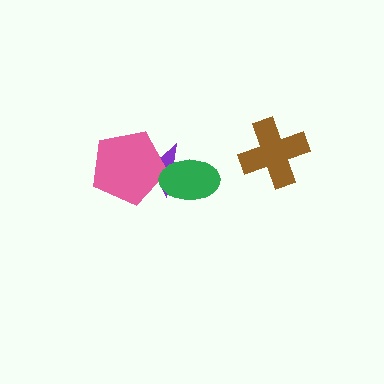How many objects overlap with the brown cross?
0 objects overlap with the brown cross.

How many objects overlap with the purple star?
2 objects overlap with the purple star.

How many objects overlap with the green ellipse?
2 objects overlap with the green ellipse.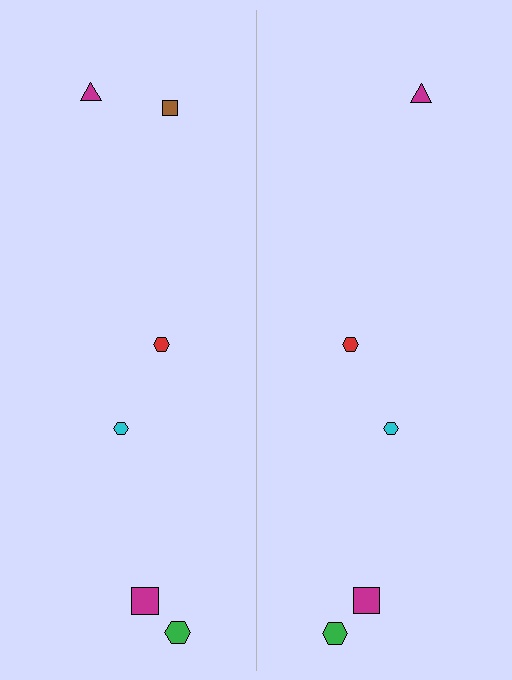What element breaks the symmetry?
A brown square is missing from the right side.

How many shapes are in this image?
There are 11 shapes in this image.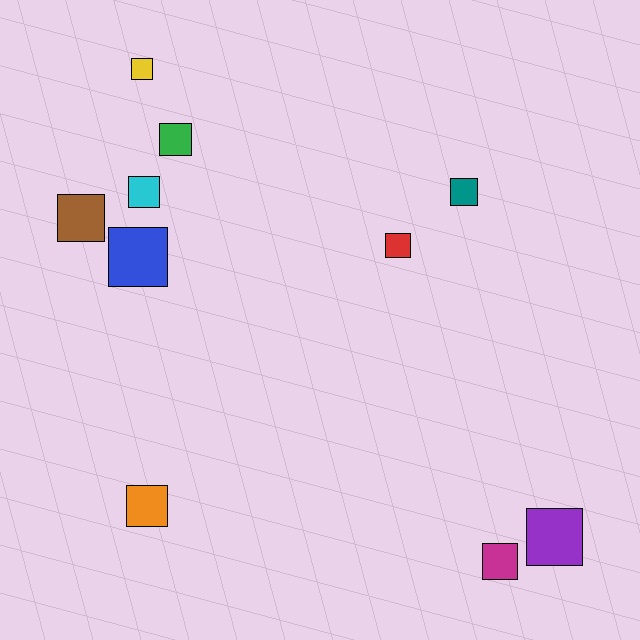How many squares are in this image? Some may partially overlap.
There are 10 squares.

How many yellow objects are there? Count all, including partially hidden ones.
There is 1 yellow object.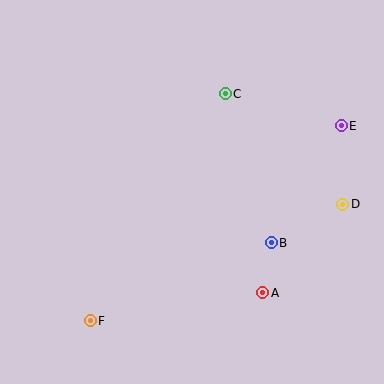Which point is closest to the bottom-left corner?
Point F is closest to the bottom-left corner.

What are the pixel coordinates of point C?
Point C is at (225, 94).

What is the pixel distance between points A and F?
The distance between A and F is 175 pixels.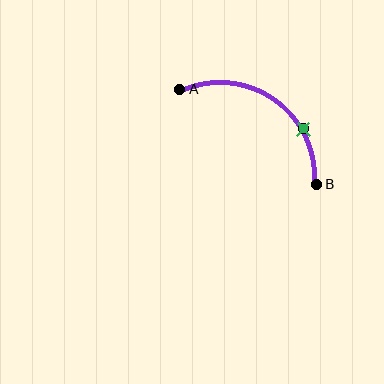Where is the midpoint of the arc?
The arc midpoint is the point on the curve farthest from the straight line joining A and B. It sits above and to the right of that line.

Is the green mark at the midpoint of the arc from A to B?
No. The green mark lies on the arc but is closer to endpoint B. The arc midpoint would be at the point on the curve equidistant along the arc from both A and B.